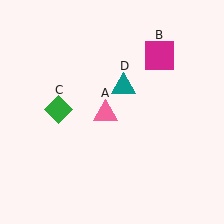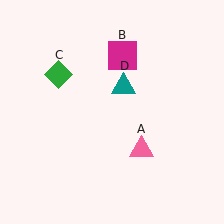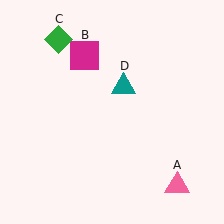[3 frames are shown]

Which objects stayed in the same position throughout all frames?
Teal triangle (object D) remained stationary.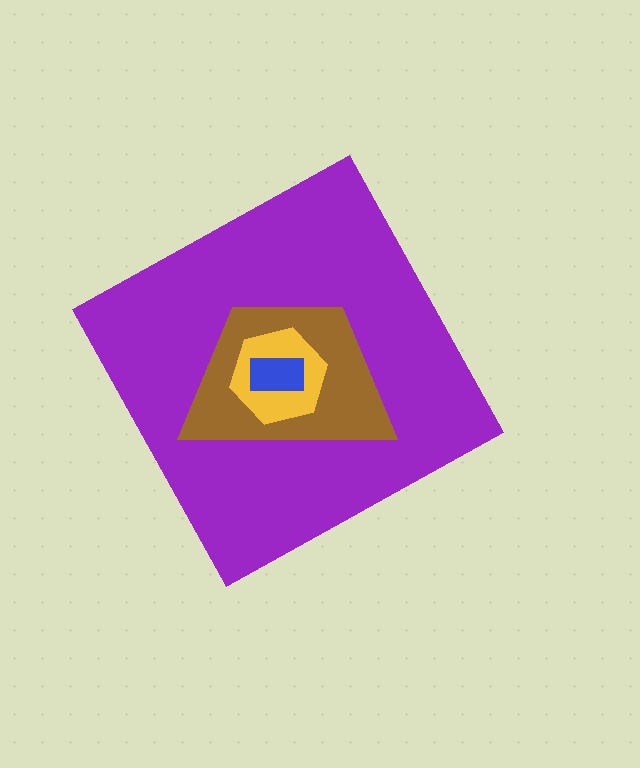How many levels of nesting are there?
4.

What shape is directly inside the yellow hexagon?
The blue rectangle.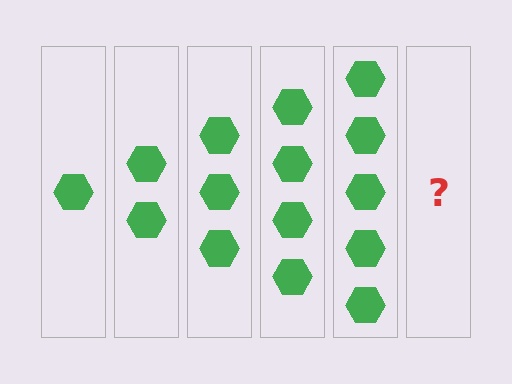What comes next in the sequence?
The next element should be 6 hexagons.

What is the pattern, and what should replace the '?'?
The pattern is that each step adds one more hexagon. The '?' should be 6 hexagons.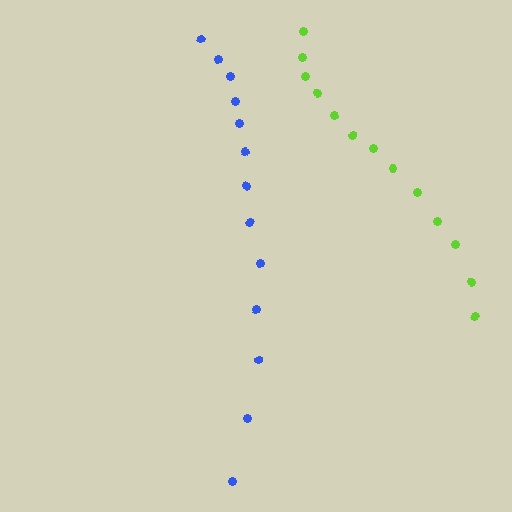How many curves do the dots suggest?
There are 2 distinct paths.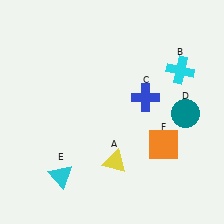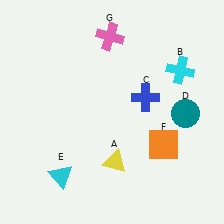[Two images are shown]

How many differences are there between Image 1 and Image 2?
There is 1 difference between the two images.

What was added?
A pink cross (G) was added in Image 2.